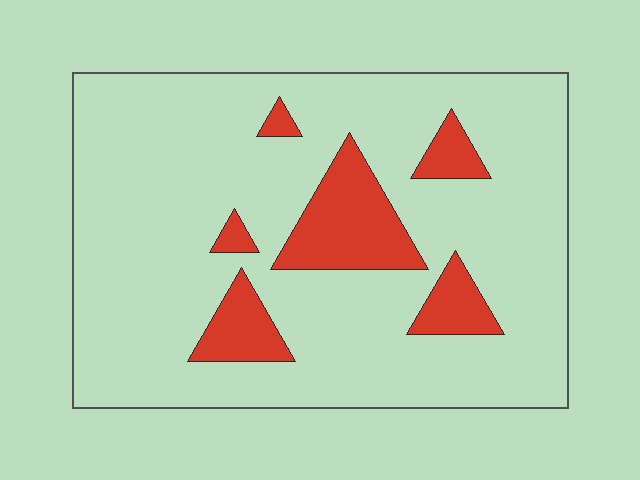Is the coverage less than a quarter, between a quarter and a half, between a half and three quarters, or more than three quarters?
Less than a quarter.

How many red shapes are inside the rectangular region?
6.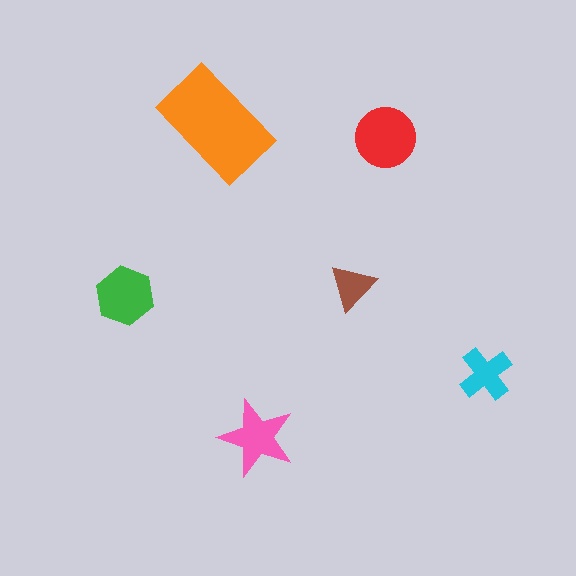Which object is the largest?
The orange rectangle.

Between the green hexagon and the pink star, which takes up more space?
The green hexagon.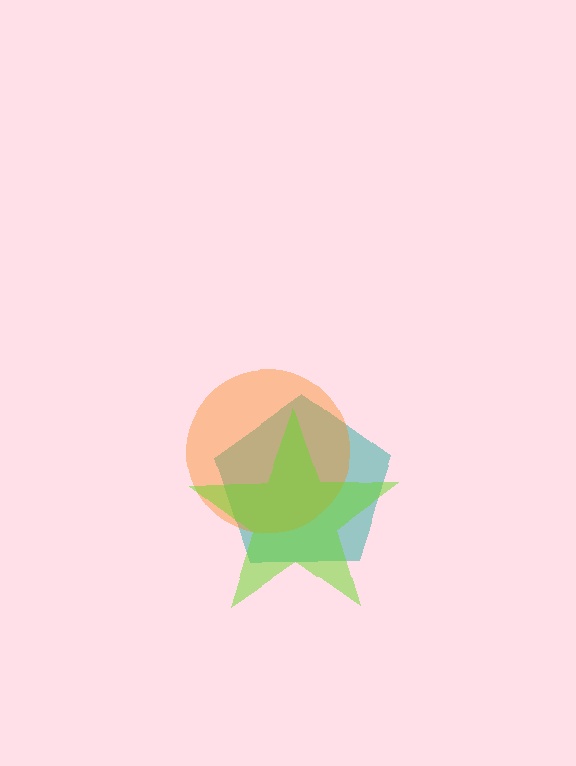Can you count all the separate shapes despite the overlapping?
Yes, there are 3 separate shapes.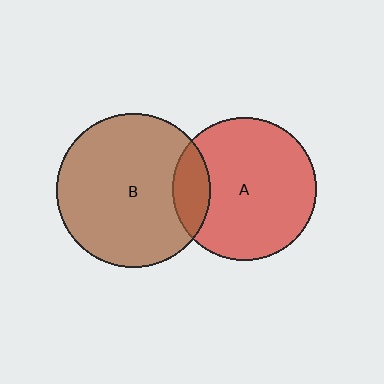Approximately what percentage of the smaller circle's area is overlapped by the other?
Approximately 15%.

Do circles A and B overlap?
Yes.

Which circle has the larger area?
Circle B (brown).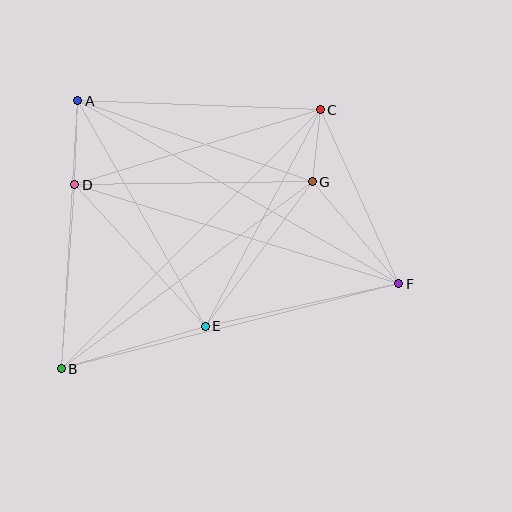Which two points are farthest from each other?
Points A and F are farthest from each other.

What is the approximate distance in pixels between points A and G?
The distance between A and G is approximately 248 pixels.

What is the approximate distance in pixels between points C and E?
The distance between C and E is approximately 245 pixels.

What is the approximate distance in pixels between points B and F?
The distance between B and F is approximately 348 pixels.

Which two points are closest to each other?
Points C and G are closest to each other.